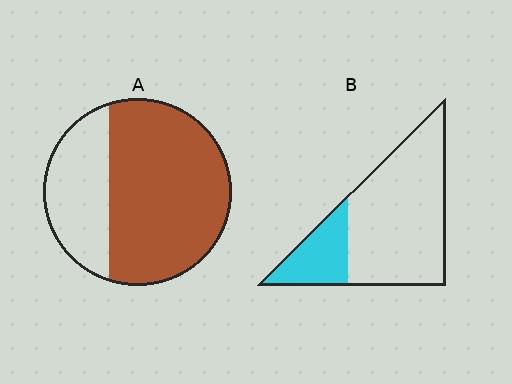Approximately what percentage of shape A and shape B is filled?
A is approximately 70% and B is approximately 25%.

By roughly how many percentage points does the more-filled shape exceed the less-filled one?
By roughly 45 percentage points (A over B).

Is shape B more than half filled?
No.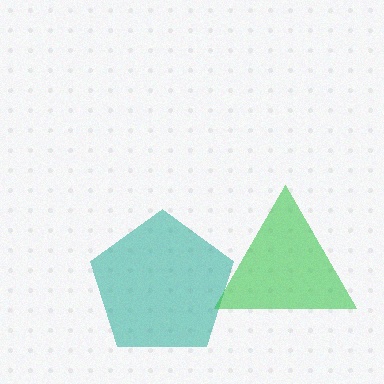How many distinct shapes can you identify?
There are 2 distinct shapes: a teal pentagon, a green triangle.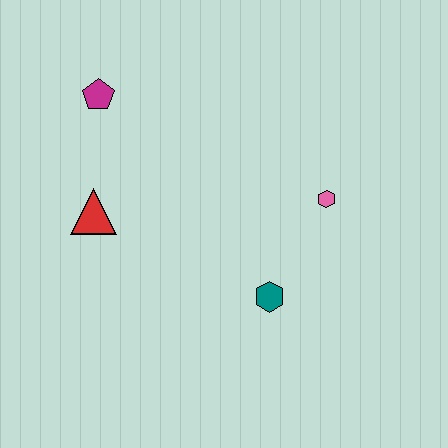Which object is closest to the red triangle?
The magenta pentagon is closest to the red triangle.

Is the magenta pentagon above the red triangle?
Yes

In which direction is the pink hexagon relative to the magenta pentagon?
The pink hexagon is to the right of the magenta pentagon.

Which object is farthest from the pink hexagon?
The magenta pentagon is farthest from the pink hexagon.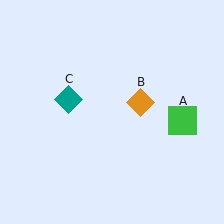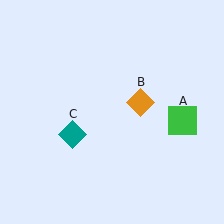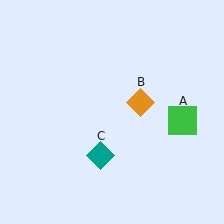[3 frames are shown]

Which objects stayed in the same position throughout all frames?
Green square (object A) and orange diamond (object B) remained stationary.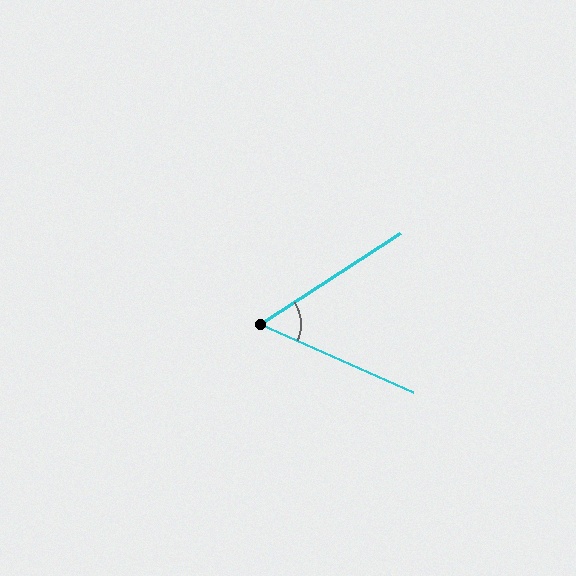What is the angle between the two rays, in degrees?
Approximately 57 degrees.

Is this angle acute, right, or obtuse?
It is acute.